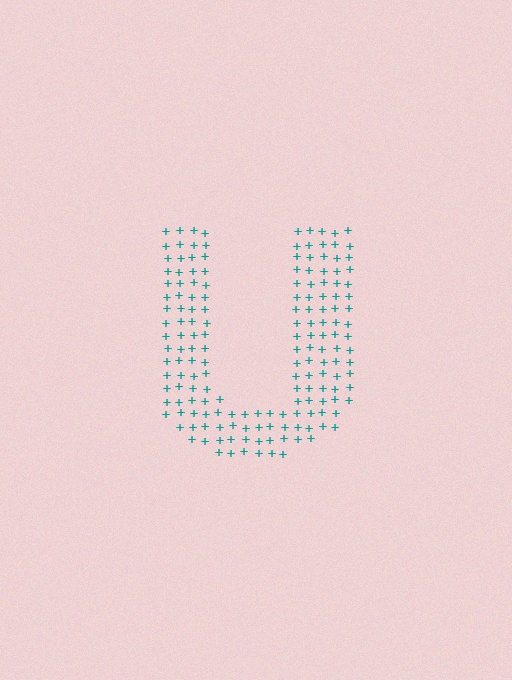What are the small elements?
The small elements are plus signs.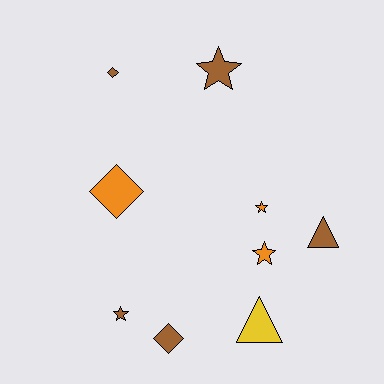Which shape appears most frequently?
Star, with 4 objects.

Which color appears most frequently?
Brown, with 5 objects.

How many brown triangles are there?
There is 1 brown triangle.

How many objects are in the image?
There are 9 objects.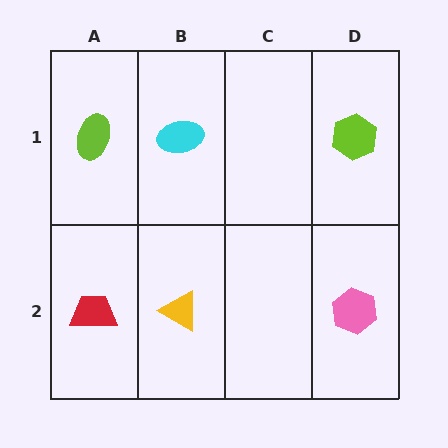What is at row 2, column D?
A pink hexagon.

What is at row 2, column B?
A yellow triangle.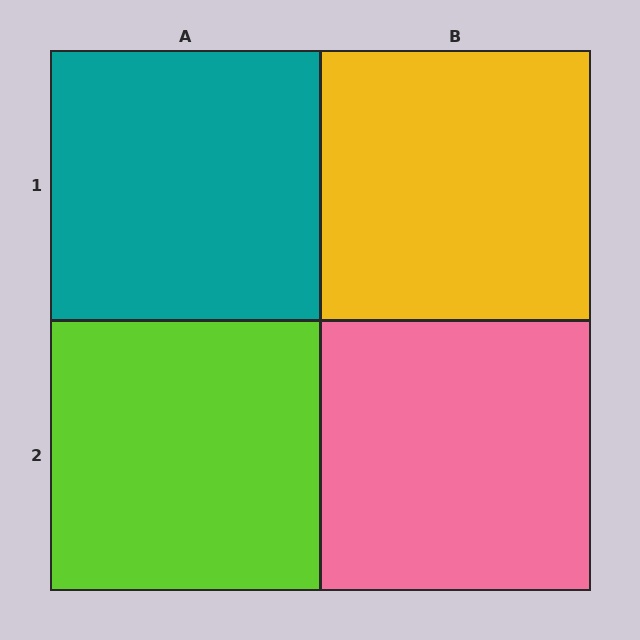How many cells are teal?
1 cell is teal.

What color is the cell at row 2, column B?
Pink.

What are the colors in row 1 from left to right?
Teal, yellow.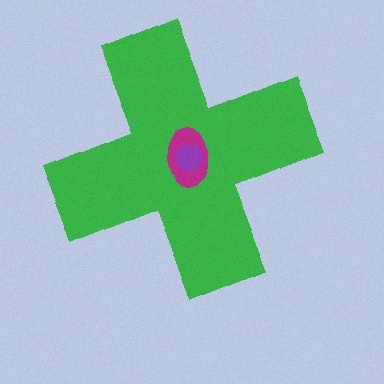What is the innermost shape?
The purple hexagon.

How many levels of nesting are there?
3.